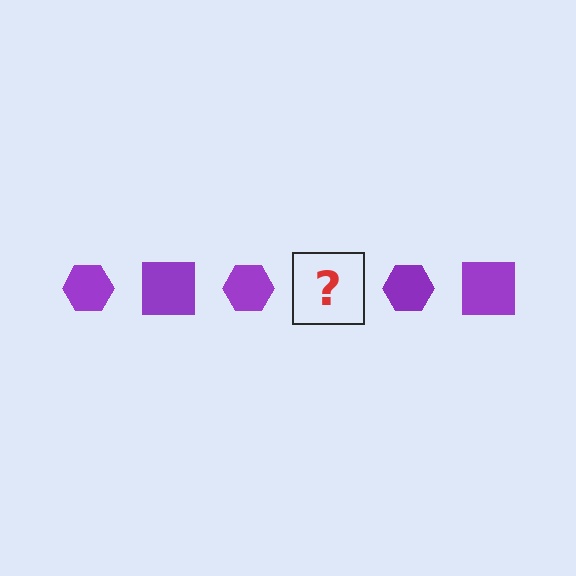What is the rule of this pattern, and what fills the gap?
The rule is that the pattern cycles through hexagon, square shapes in purple. The gap should be filled with a purple square.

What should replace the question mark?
The question mark should be replaced with a purple square.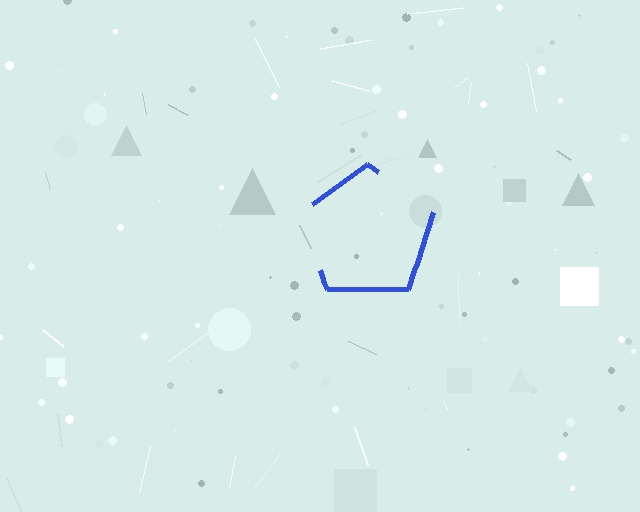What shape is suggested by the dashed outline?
The dashed outline suggests a pentagon.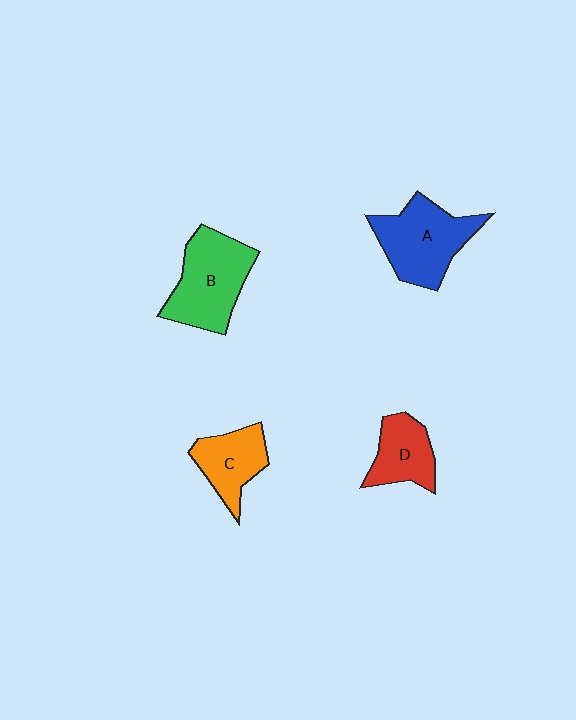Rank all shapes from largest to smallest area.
From largest to smallest: B (green), A (blue), C (orange), D (red).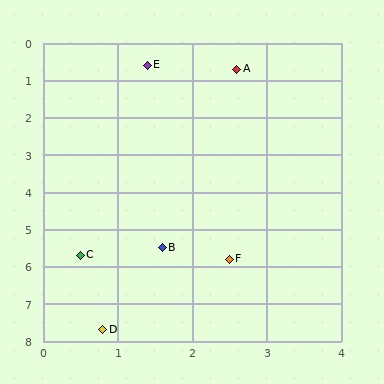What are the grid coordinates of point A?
Point A is at approximately (2.6, 0.7).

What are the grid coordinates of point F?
Point F is at approximately (2.5, 5.8).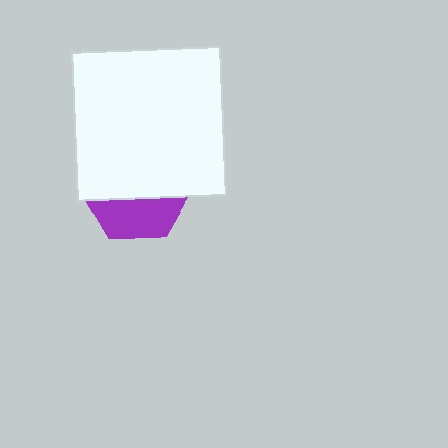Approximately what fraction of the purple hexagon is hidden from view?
Roughly 63% of the purple hexagon is hidden behind the white square.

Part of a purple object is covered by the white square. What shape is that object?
It is a hexagon.